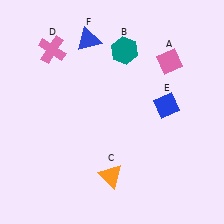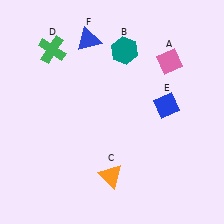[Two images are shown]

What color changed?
The cross (D) changed from pink in Image 1 to green in Image 2.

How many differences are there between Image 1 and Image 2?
There is 1 difference between the two images.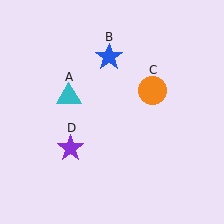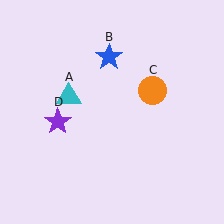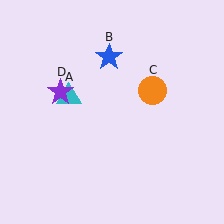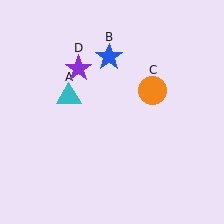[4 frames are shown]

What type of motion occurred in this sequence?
The purple star (object D) rotated clockwise around the center of the scene.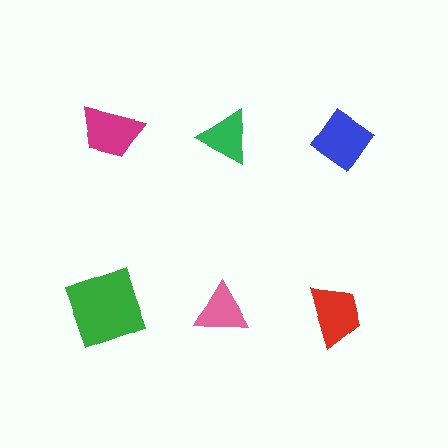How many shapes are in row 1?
3 shapes.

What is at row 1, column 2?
A green triangle.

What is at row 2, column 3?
A red trapezoid.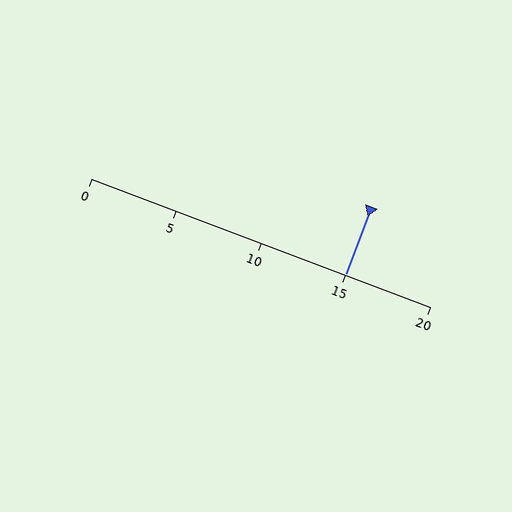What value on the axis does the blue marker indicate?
The marker indicates approximately 15.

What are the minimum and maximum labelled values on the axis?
The axis runs from 0 to 20.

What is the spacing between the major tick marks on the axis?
The major ticks are spaced 5 apart.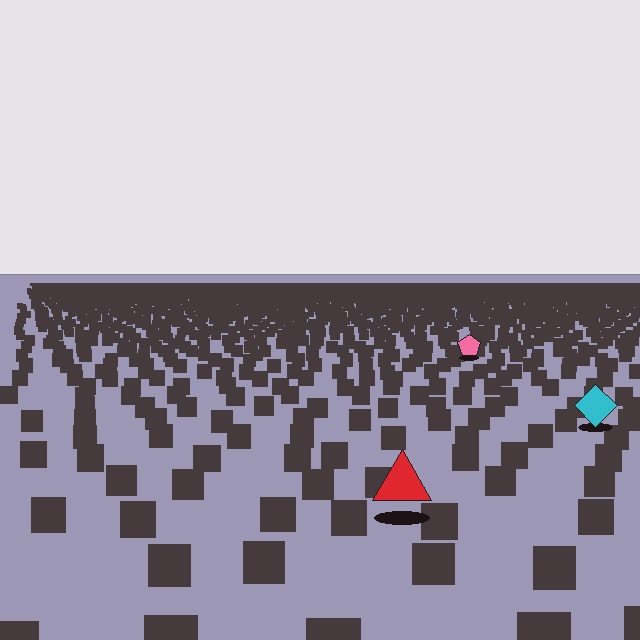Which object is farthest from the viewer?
The pink pentagon is farthest from the viewer. It appears smaller and the ground texture around it is denser.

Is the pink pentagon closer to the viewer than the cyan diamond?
No. The cyan diamond is closer — you can tell from the texture gradient: the ground texture is coarser near it.